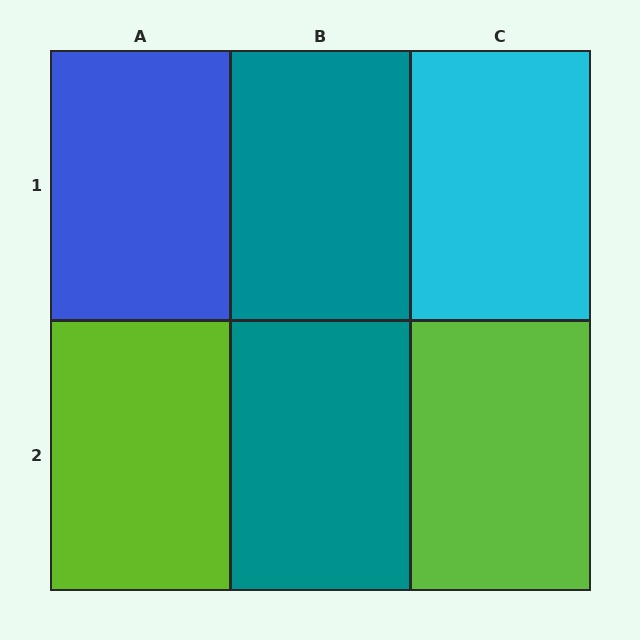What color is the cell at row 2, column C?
Lime.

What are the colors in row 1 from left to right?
Blue, teal, cyan.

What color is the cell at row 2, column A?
Lime.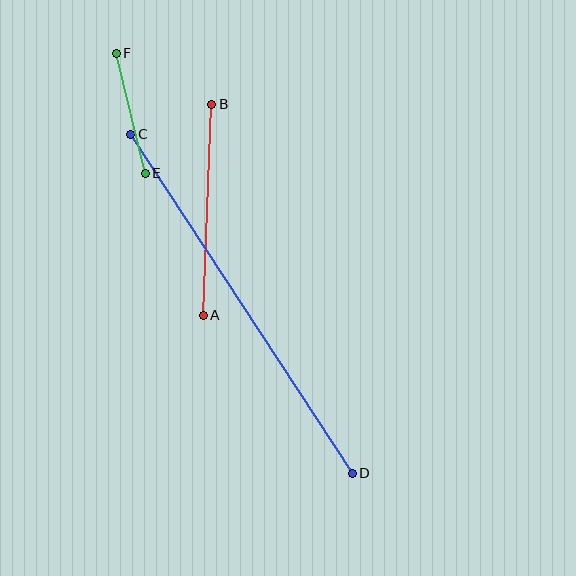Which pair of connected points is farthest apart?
Points C and D are farthest apart.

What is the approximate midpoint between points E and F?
The midpoint is at approximately (131, 113) pixels.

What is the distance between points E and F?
The distance is approximately 124 pixels.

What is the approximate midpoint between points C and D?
The midpoint is at approximately (241, 304) pixels.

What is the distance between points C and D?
The distance is approximately 405 pixels.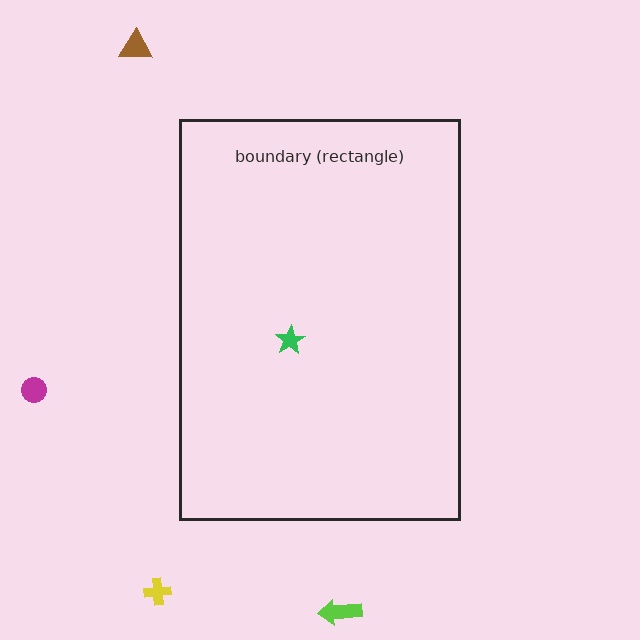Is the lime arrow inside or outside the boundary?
Outside.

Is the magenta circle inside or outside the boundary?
Outside.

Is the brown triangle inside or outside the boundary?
Outside.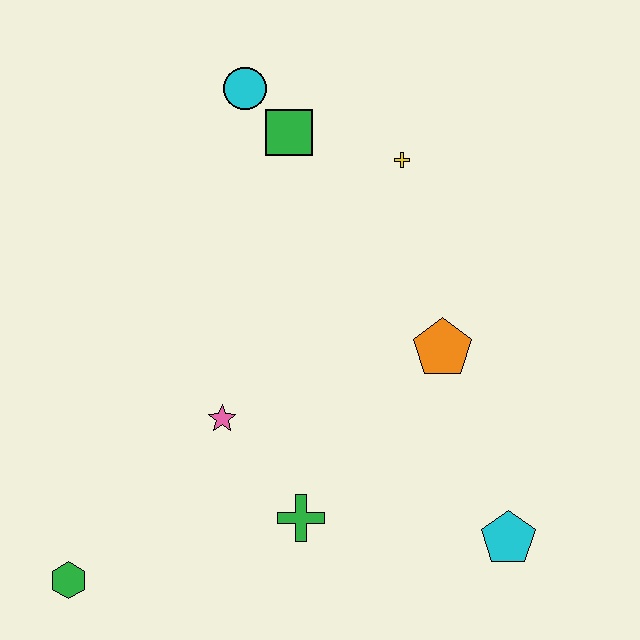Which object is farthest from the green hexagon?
The yellow cross is farthest from the green hexagon.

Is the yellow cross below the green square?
Yes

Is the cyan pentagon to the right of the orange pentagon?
Yes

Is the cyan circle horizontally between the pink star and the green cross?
Yes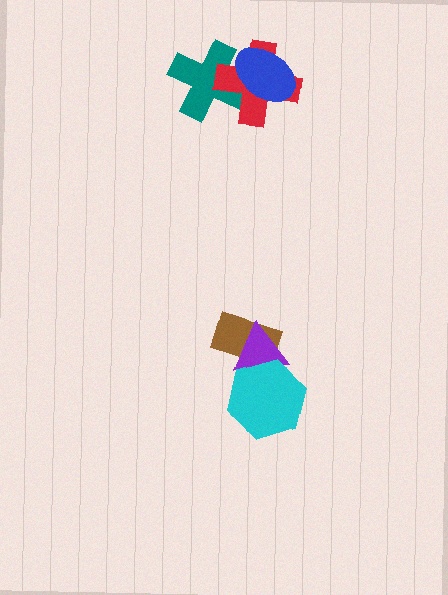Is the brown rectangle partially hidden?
Yes, it is partially covered by another shape.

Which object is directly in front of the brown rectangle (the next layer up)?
The purple triangle is directly in front of the brown rectangle.